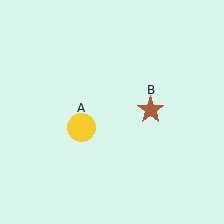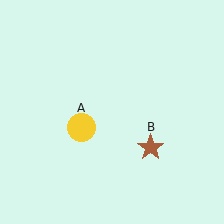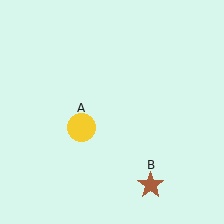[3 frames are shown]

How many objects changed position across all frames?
1 object changed position: brown star (object B).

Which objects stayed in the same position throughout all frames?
Yellow circle (object A) remained stationary.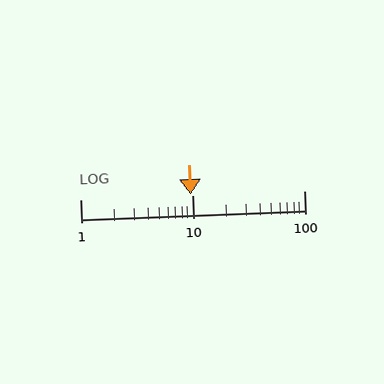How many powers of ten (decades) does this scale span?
The scale spans 2 decades, from 1 to 100.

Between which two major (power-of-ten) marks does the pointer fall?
The pointer is between 1 and 10.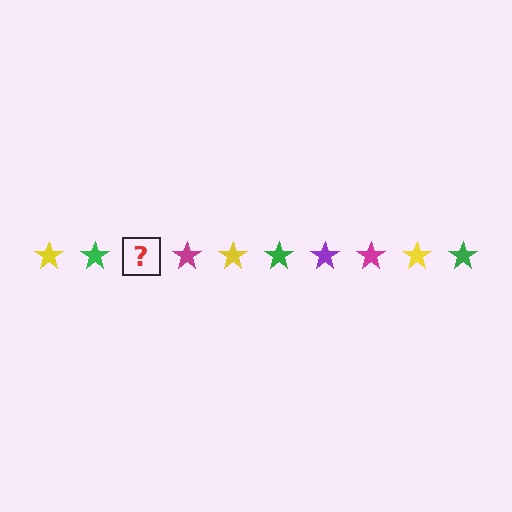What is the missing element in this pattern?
The missing element is a purple star.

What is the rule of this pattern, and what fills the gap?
The rule is that the pattern cycles through yellow, green, purple, magenta stars. The gap should be filled with a purple star.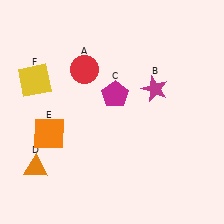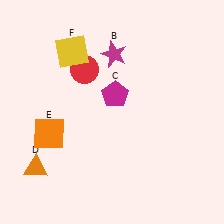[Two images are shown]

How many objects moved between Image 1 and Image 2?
2 objects moved between the two images.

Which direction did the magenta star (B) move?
The magenta star (B) moved left.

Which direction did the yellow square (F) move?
The yellow square (F) moved right.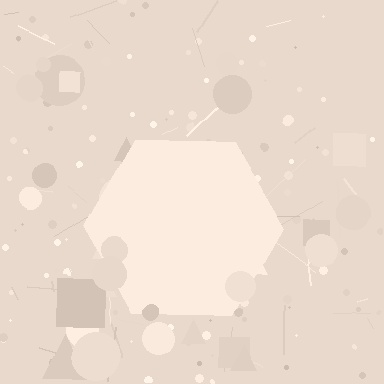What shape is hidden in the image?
A hexagon is hidden in the image.